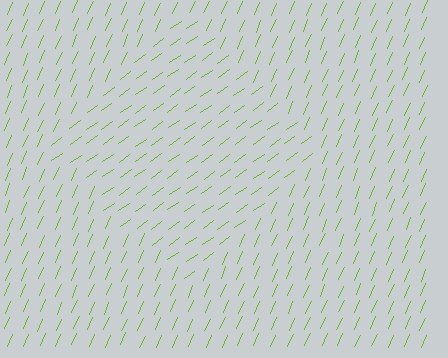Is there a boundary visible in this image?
Yes, there is a texture boundary formed by a change in line orientation.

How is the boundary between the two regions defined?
The boundary is defined purely by a change in line orientation (approximately 31 degrees difference). All lines are the same color and thickness.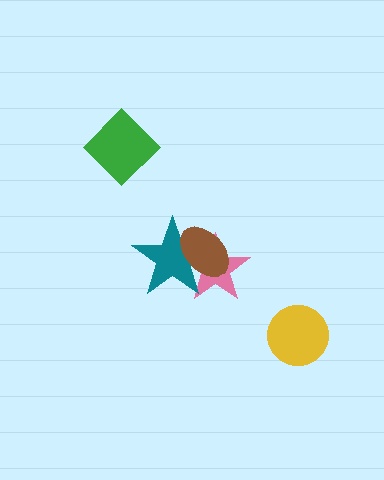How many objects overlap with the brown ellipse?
2 objects overlap with the brown ellipse.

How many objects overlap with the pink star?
2 objects overlap with the pink star.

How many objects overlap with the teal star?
2 objects overlap with the teal star.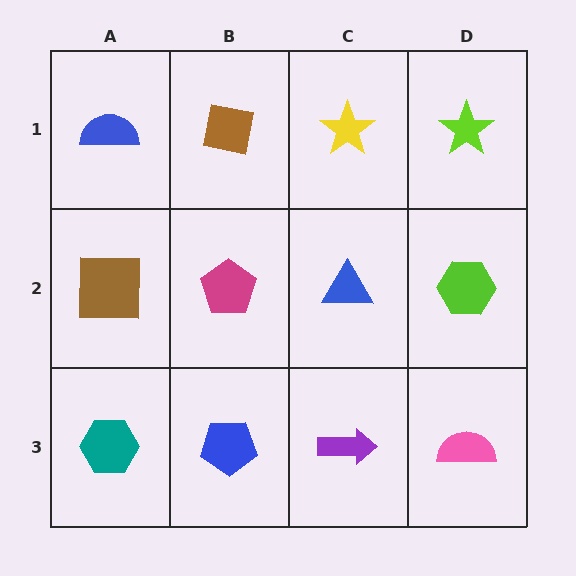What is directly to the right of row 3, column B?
A purple arrow.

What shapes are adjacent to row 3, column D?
A lime hexagon (row 2, column D), a purple arrow (row 3, column C).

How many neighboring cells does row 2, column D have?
3.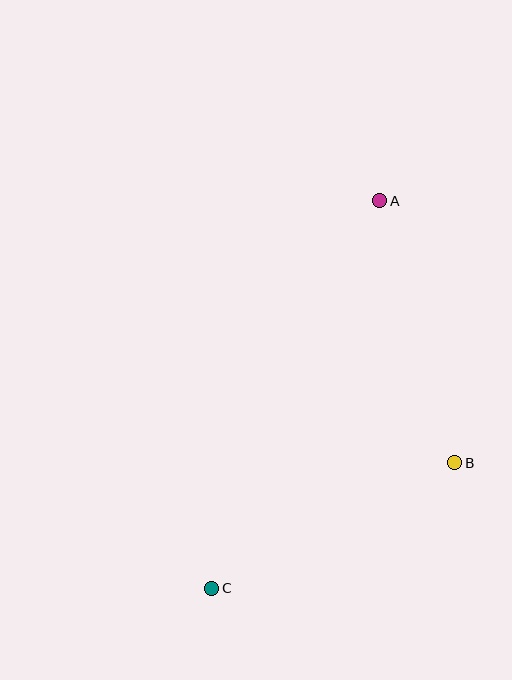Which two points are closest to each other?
Points A and B are closest to each other.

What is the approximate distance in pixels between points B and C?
The distance between B and C is approximately 274 pixels.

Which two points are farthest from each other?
Points A and C are farthest from each other.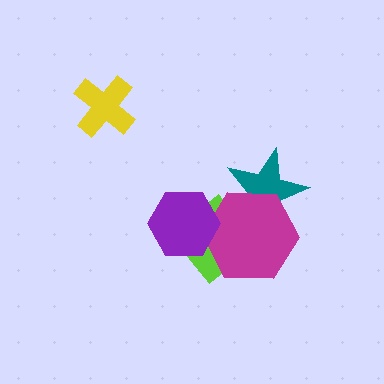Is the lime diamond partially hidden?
Yes, it is partially covered by another shape.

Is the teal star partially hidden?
Yes, it is partially covered by another shape.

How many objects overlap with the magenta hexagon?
3 objects overlap with the magenta hexagon.